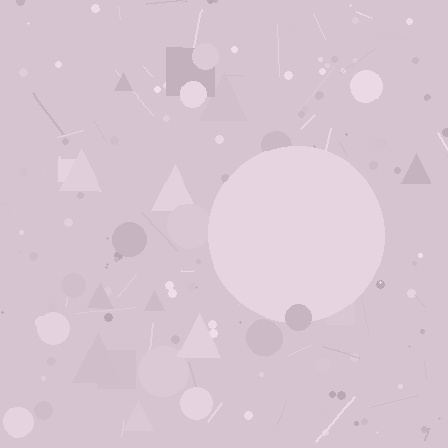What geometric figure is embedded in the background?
A circle is embedded in the background.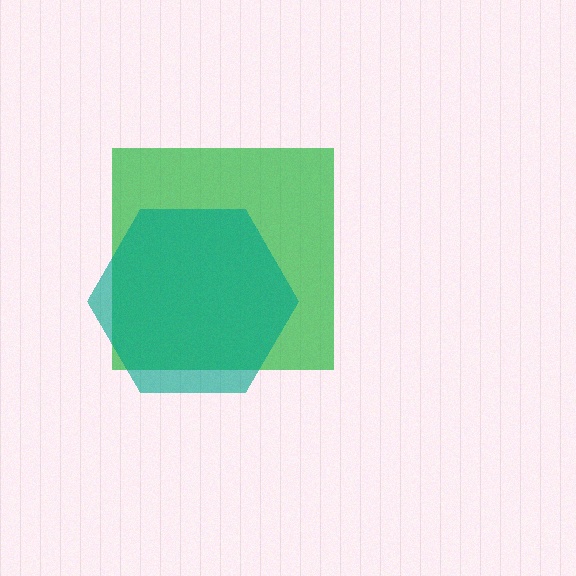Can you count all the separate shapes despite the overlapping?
Yes, there are 2 separate shapes.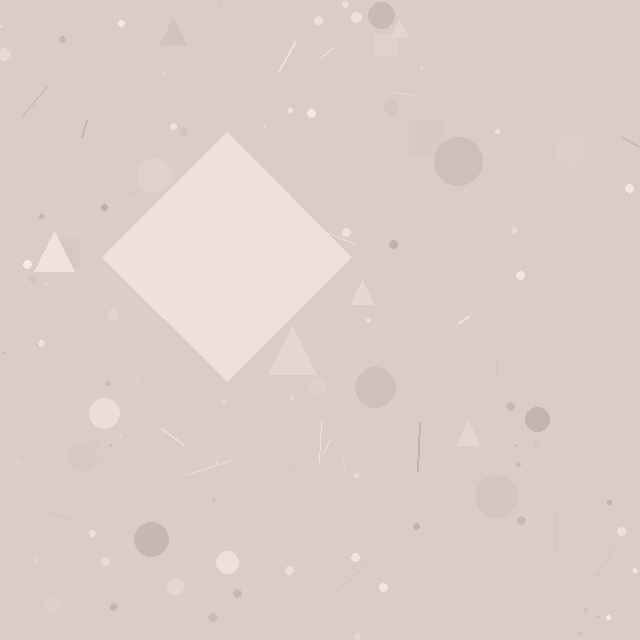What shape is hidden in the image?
A diamond is hidden in the image.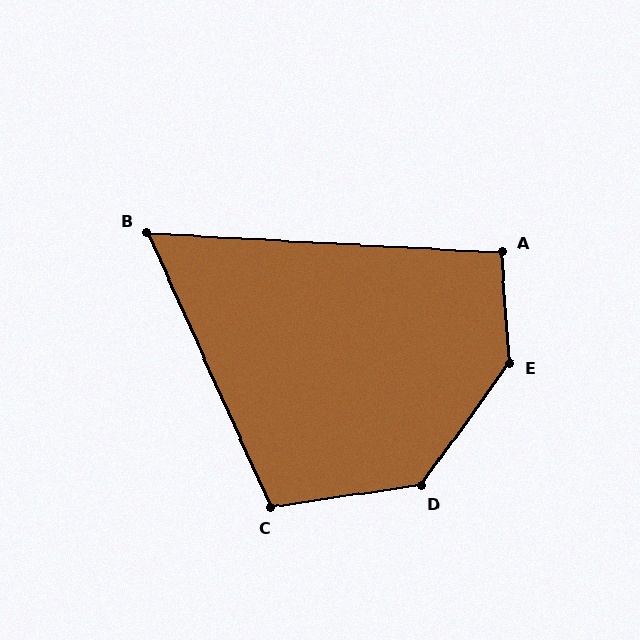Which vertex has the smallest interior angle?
B, at approximately 63 degrees.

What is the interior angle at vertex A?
Approximately 97 degrees (obtuse).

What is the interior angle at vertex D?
Approximately 134 degrees (obtuse).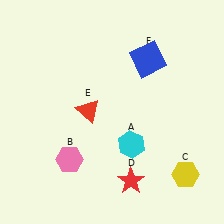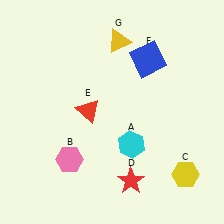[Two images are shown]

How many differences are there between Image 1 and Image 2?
There is 1 difference between the two images.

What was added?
A yellow triangle (G) was added in Image 2.